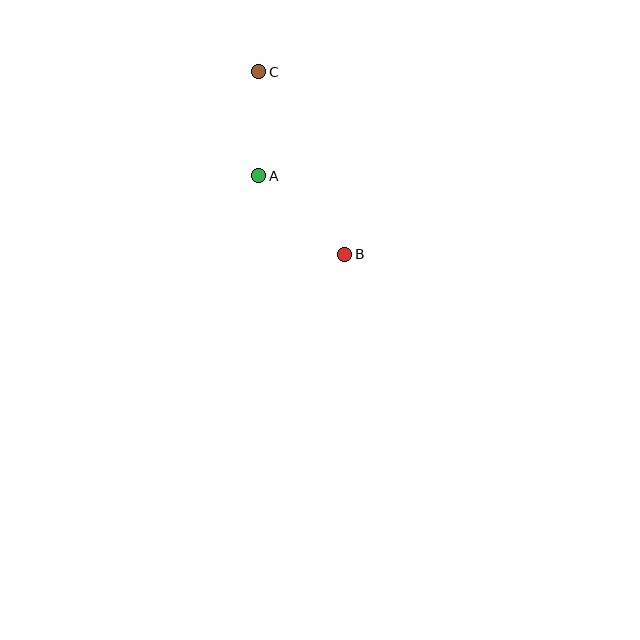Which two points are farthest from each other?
Points B and C are farthest from each other.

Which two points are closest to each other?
Points A and C are closest to each other.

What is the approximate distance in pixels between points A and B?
The distance between A and B is approximately 117 pixels.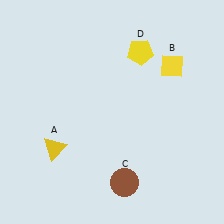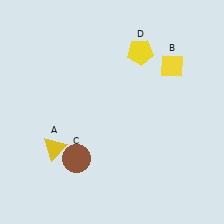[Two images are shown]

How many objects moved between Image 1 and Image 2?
1 object moved between the two images.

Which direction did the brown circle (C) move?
The brown circle (C) moved left.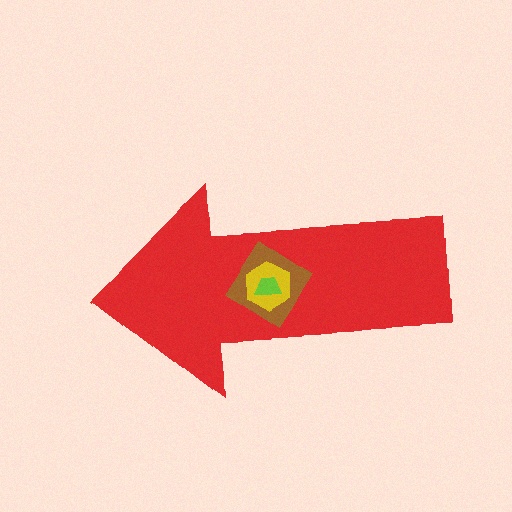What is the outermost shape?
The red arrow.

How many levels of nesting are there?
4.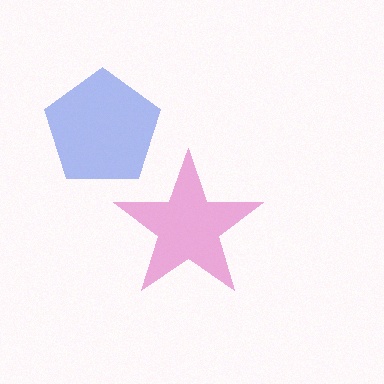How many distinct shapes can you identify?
There are 2 distinct shapes: a magenta star, a blue pentagon.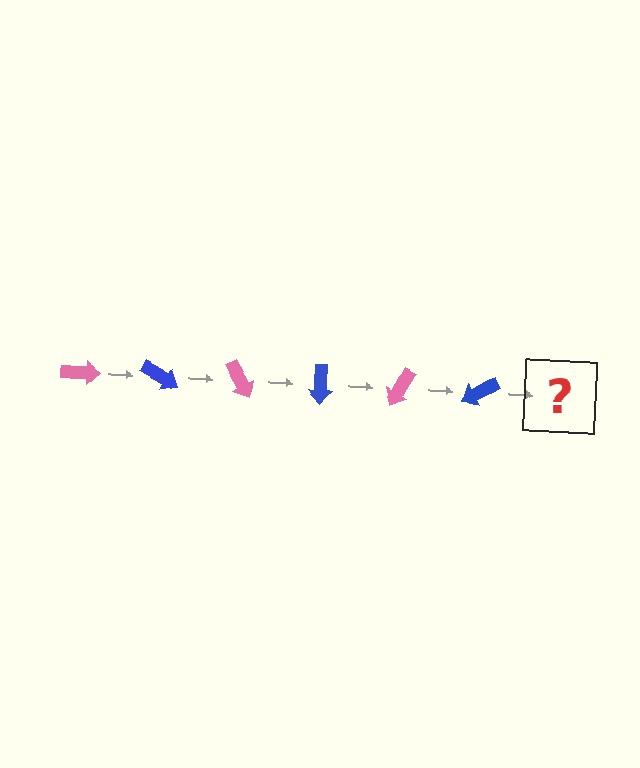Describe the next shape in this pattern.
It should be a pink arrow, rotated 180 degrees from the start.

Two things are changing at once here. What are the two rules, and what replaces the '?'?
The two rules are that it rotates 30 degrees each step and the color cycles through pink and blue. The '?' should be a pink arrow, rotated 180 degrees from the start.